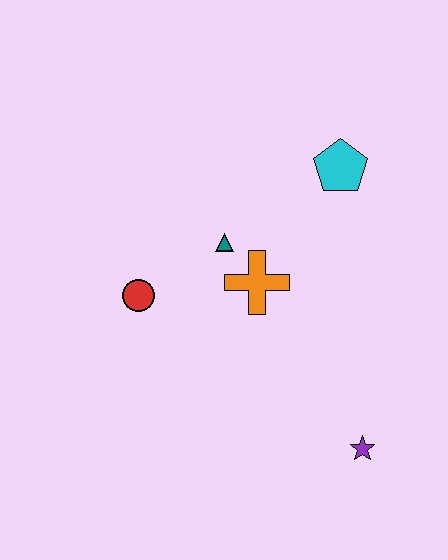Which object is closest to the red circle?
The teal triangle is closest to the red circle.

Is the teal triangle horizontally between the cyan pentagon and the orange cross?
No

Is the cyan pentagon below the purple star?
No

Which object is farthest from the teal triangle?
The purple star is farthest from the teal triangle.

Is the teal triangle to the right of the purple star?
No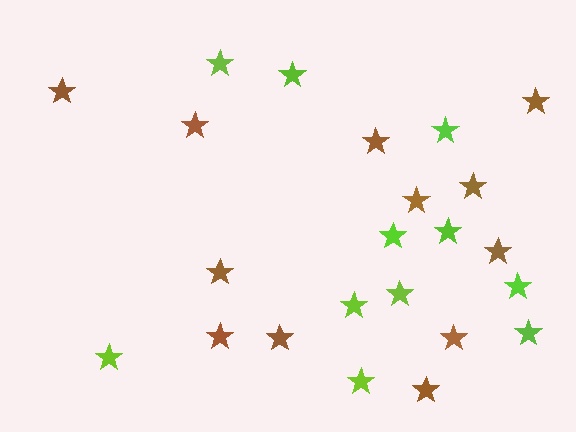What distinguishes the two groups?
There are 2 groups: one group of brown stars (12) and one group of lime stars (11).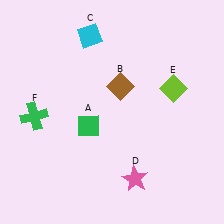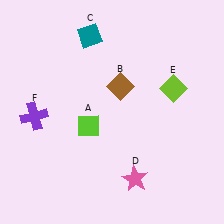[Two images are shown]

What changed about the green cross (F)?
In Image 1, F is green. In Image 2, it changed to purple.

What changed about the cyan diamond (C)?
In Image 1, C is cyan. In Image 2, it changed to teal.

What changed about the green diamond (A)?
In Image 1, A is green. In Image 2, it changed to lime.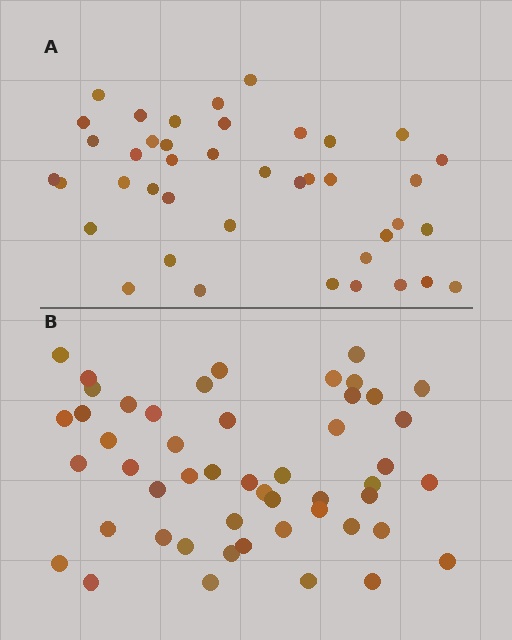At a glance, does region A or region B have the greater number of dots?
Region B (the bottom region) has more dots.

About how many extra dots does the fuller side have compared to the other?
Region B has roughly 8 or so more dots than region A.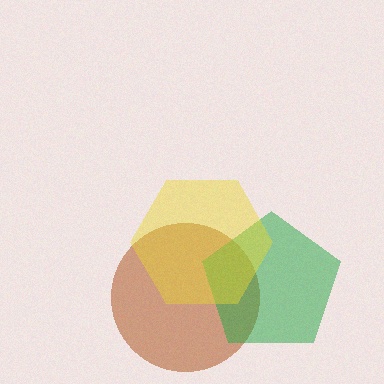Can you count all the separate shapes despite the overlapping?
Yes, there are 3 separate shapes.